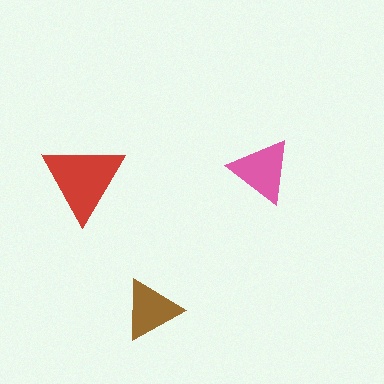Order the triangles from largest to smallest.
the red one, the pink one, the brown one.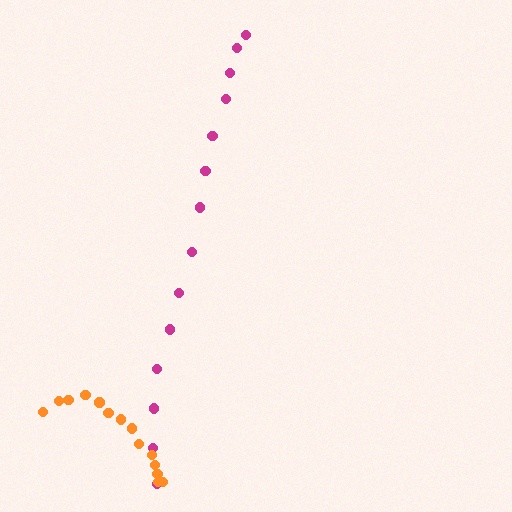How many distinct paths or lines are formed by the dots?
There are 2 distinct paths.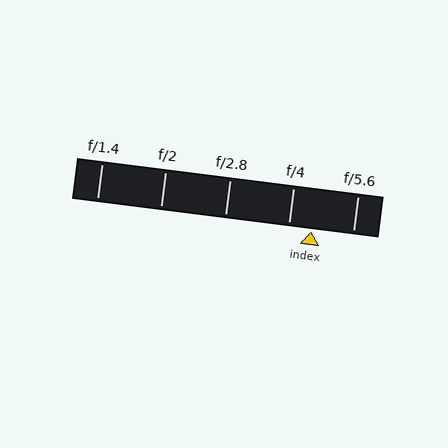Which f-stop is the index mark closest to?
The index mark is closest to f/4.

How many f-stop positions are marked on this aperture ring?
There are 5 f-stop positions marked.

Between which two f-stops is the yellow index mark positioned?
The index mark is between f/4 and f/5.6.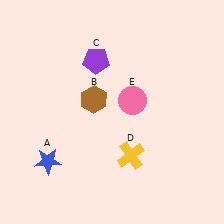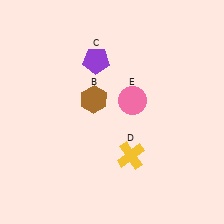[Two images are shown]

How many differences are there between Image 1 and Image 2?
There is 1 difference between the two images.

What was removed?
The blue star (A) was removed in Image 2.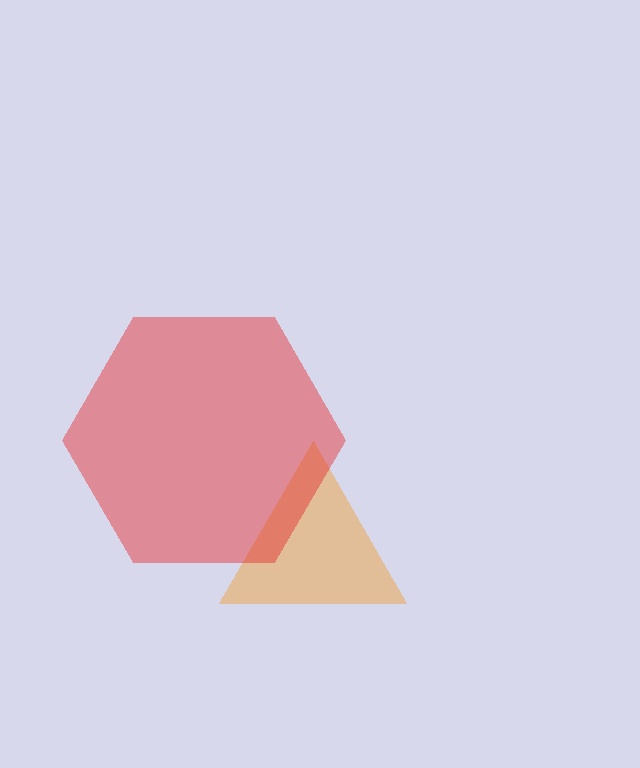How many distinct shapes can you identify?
There are 2 distinct shapes: an orange triangle, a red hexagon.